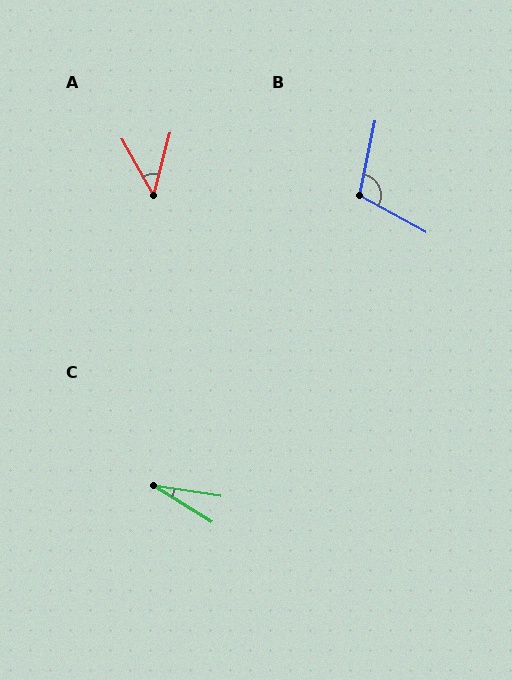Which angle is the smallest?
C, at approximately 23 degrees.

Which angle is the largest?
B, at approximately 107 degrees.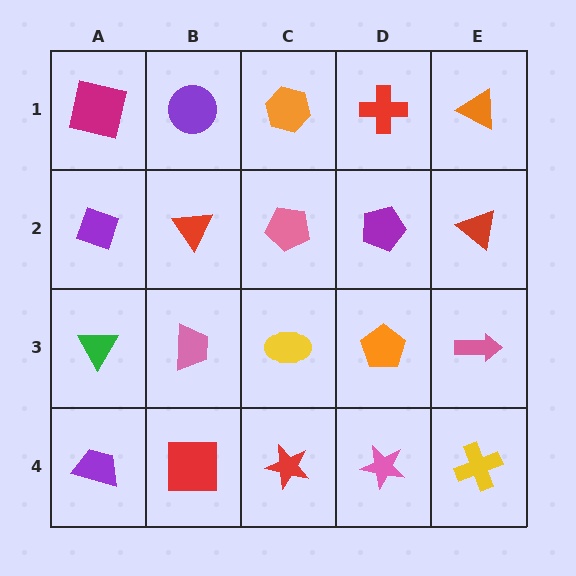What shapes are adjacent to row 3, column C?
A pink pentagon (row 2, column C), a red star (row 4, column C), a pink trapezoid (row 3, column B), an orange pentagon (row 3, column D).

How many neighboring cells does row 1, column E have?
2.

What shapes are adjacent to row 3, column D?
A purple pentagon (row 2, column D), a pink star (row 4, column D), a yellow ellipse (row 3, column C), a pink arrow (row 3, column E).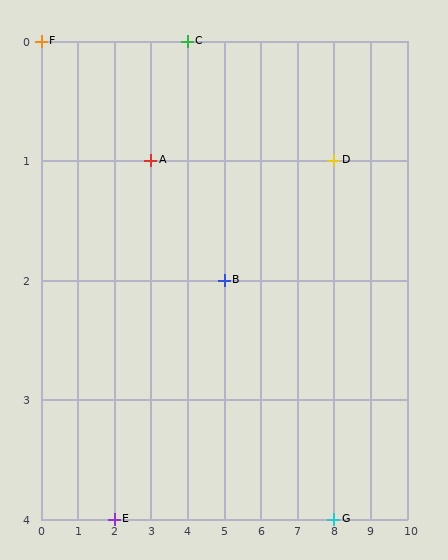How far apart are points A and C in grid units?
Points A and C are 1 column and 1 row apart (about 1.4 grid units diagonally).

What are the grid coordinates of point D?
Point D is at grid coordinates (8, 1).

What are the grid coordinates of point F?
Point F is at grid coordinates (0, 0).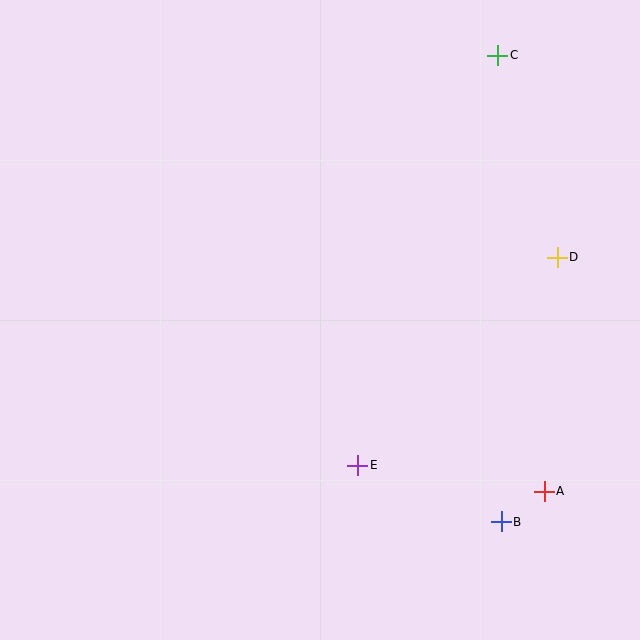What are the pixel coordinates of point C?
Point C is at (498, 55).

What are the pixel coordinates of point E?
Point E is at (358, 465).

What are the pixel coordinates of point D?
Point D is at (557, 257).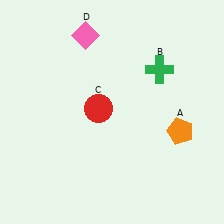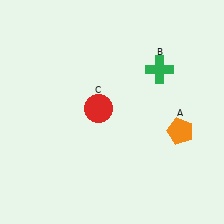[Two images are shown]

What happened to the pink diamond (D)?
The pink diamond (D) was removed in Image 2. It was in the top-left area of Image 1.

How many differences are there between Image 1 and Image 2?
There is 1 difference between the two images.